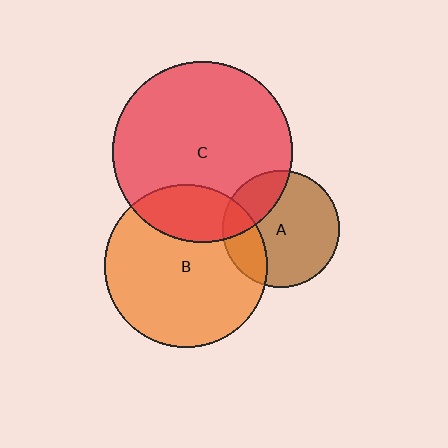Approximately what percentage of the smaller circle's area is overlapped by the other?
Approximately 25%.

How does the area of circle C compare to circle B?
Approximately 1.2 times.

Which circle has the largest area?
Circle C (red).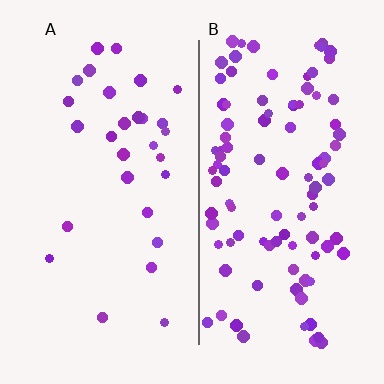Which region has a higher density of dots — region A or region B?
B (the right).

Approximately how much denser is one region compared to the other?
Approximately 3.4× — region B over region A.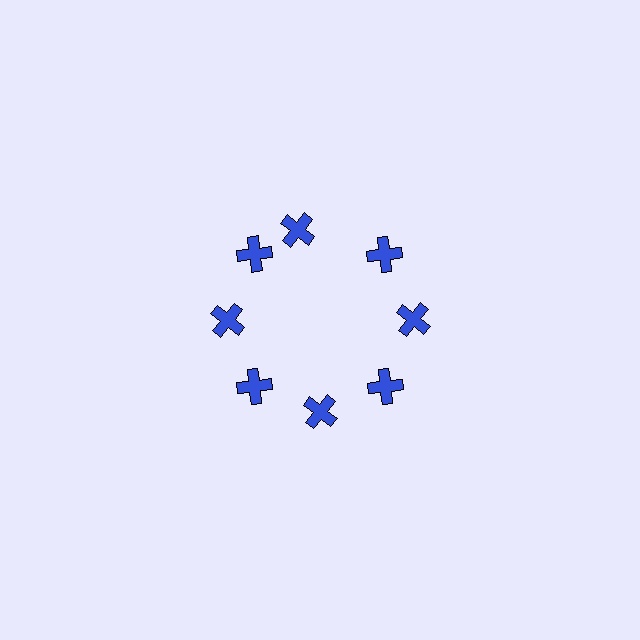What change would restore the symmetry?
The symmetry would be restored by rotating it back into even spacing with its neighbors so that all 8 crosses sit at equal angles and equal distance from the center.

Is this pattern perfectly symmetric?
No. The 8 blue crosses are arranged in a ring, but one element near the 12 o'clock position is rotated out of alignment along the ring, breaking the 8-fold rotational symmetry.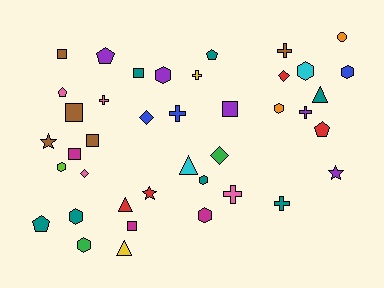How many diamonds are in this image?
There are 4 diamonds.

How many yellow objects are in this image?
There are 2 yellow objects.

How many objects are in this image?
There are 40 objects.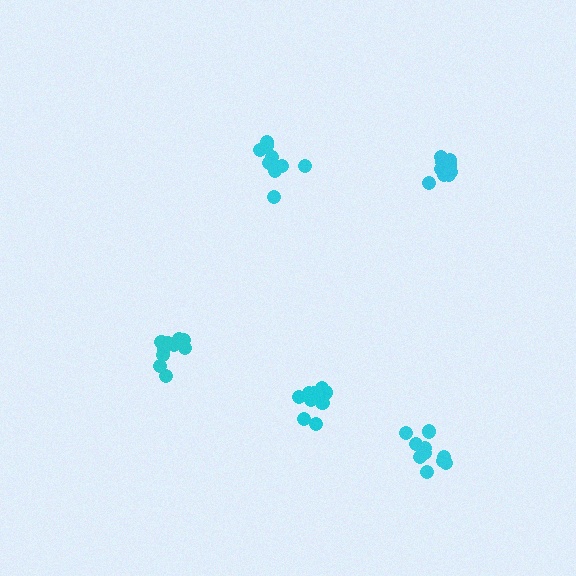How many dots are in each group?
Group 1: 9 dots, Group 2: 12 dots, Group 3: 10 dots, Group 4: 14 dots, Group 5: 11 dots (56 total).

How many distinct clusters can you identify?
There are 5 distinct clusters.